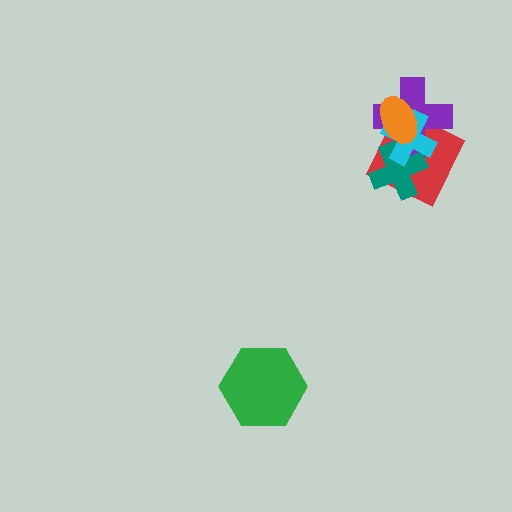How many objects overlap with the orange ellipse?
3 objects overlap with the orange ellipse.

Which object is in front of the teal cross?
The cyan cross is in front of the teal cross.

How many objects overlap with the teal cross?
3 objects overlap with the teal cross.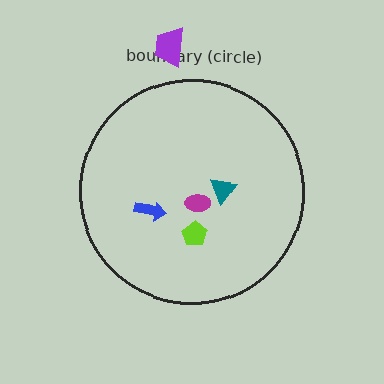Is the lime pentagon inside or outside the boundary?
Inside.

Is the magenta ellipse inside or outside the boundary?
Inside.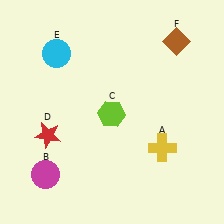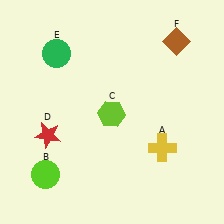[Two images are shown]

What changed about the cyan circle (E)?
In Image 1, E is cyan. In Image 2, it changed to green.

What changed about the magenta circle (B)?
In Image 1, B is magenta. In Image 2, it changed to lime.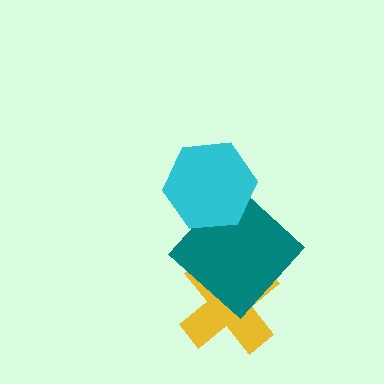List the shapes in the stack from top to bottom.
From top to bottom: the cyan hexagon, the teal diamond, the yellow cross.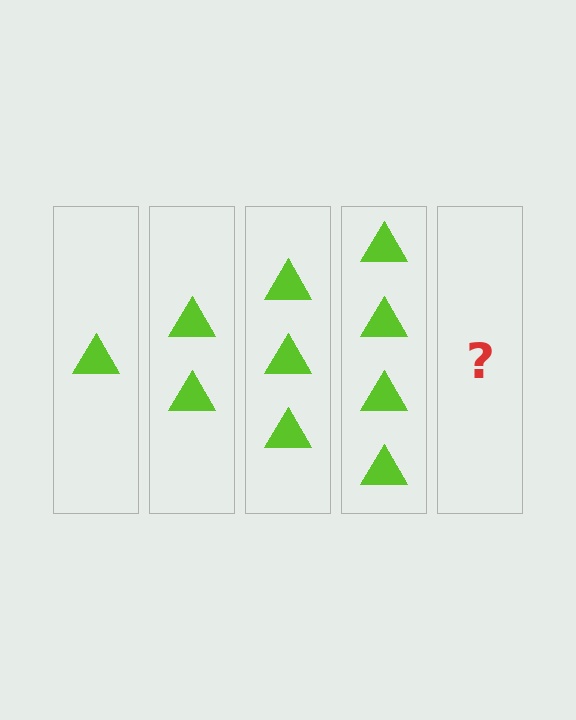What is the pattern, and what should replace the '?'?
The pattern is that each step adds one more triangle. The '?' should be 5 triangles.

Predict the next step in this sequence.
The next step is 5 triangles.